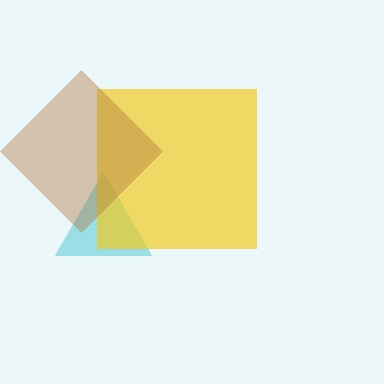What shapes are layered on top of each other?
The layered shapes are: a cyan triangle, a yellow square, a brown diamond.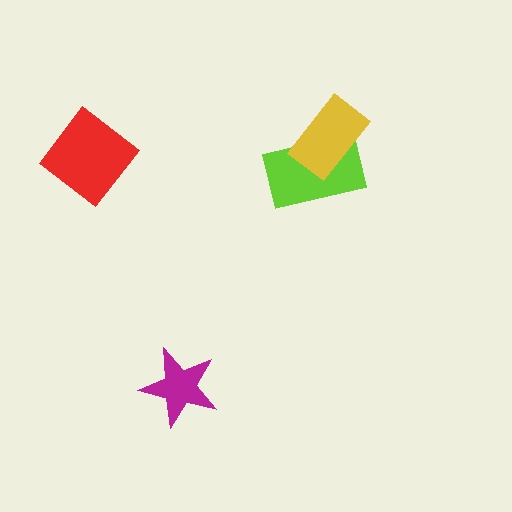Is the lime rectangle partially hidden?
Yes, it is partially covered by another shape.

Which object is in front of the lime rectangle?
The yellow rectangle is in front of the lime rectangle.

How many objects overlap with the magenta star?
0 objects overlap with the magenta star.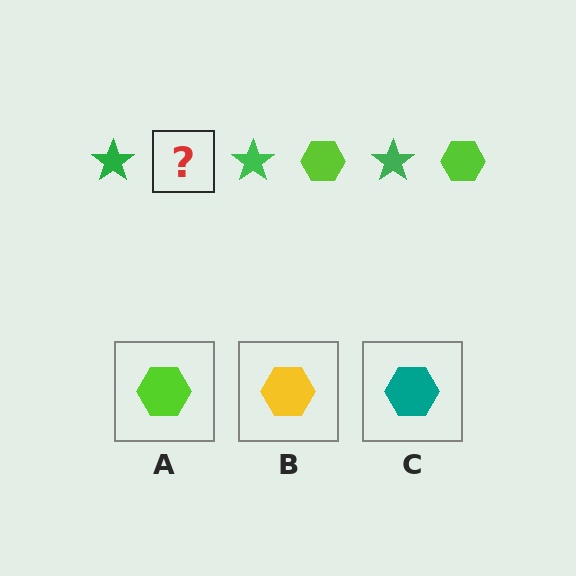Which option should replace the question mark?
Option A.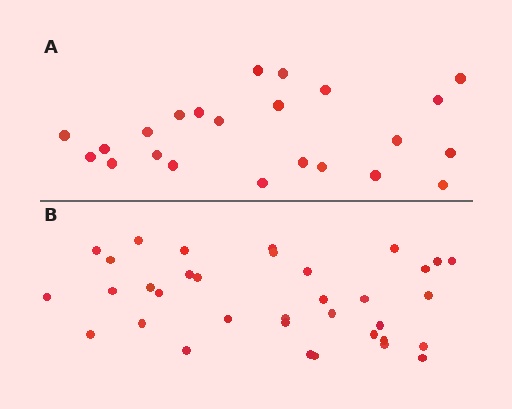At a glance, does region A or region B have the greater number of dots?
Region B (the bottom region) has more dots.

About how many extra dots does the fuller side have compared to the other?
Region B has roughly 12 or so more dots than region A.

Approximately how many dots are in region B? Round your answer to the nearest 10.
About 40 dots. (The exact count is 35, which rounds to 40.)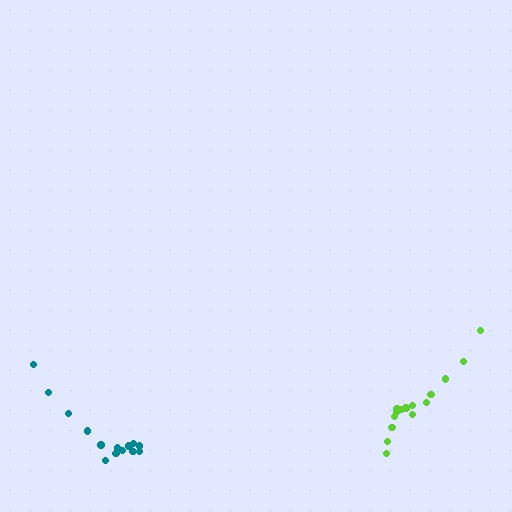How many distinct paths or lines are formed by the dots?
There are 2 distinct paths.